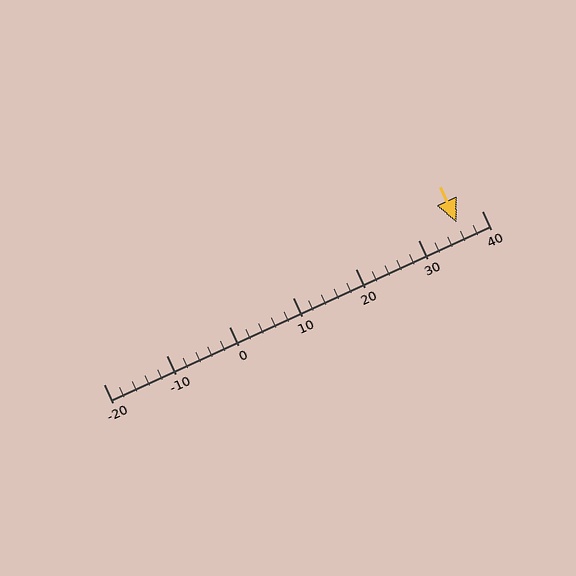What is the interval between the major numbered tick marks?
The major tick marks are spaced 10 units apart.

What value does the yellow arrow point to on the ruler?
The yellow arrow points to approximately 36.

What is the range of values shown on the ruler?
The ruler shows values from -20 to 40.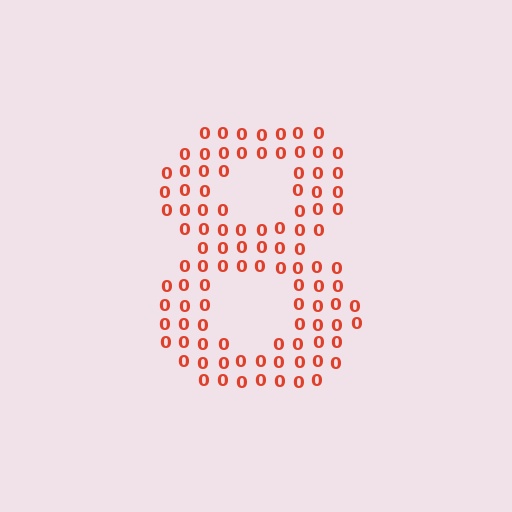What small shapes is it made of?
It is made of small digit 0's.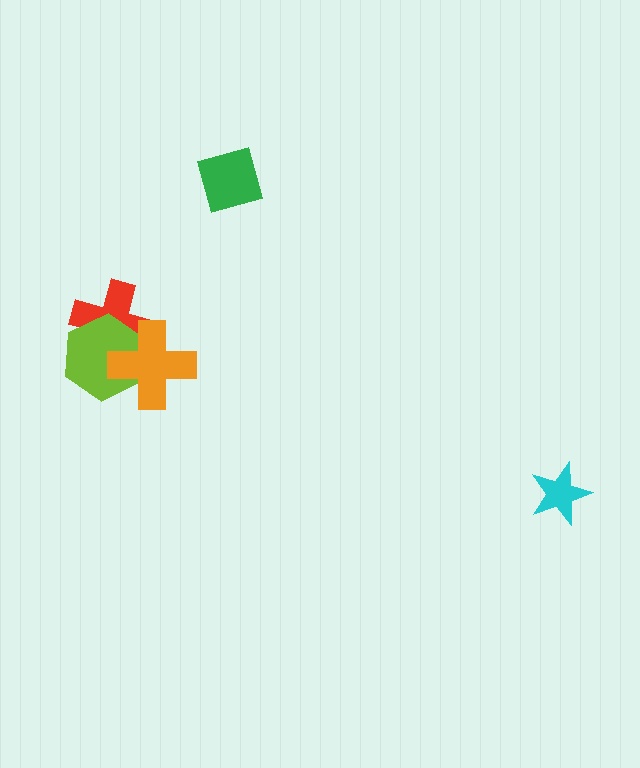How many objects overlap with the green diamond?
0 objects overlap with the green diamond.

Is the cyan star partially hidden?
No, no other shape covers it.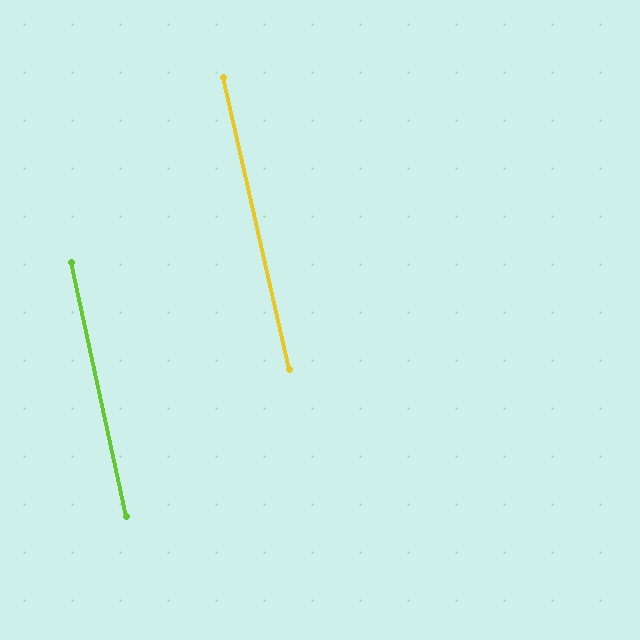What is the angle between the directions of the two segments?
Approximately 1 degree.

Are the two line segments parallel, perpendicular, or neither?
Parallel — their directions differ by only 0.6°.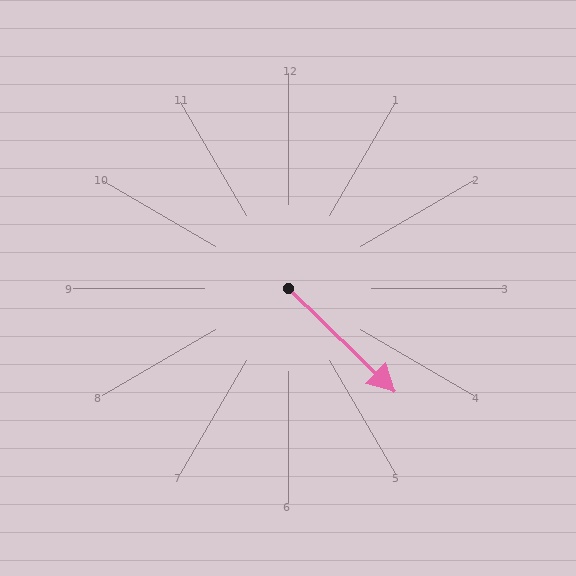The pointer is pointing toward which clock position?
Roughly 4 o'clock.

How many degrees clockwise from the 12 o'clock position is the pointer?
Approximately 134 degrees.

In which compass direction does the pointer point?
Southeast.